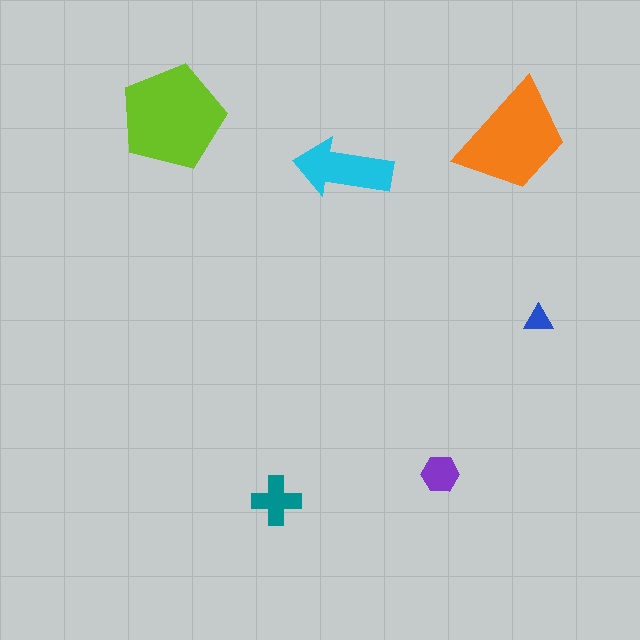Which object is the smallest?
The blue triangle.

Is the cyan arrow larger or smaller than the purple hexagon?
Larger.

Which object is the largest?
The lime pentagon.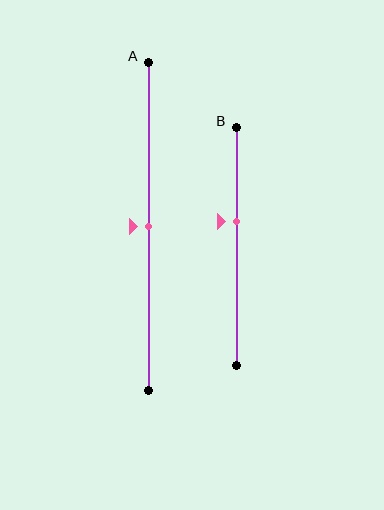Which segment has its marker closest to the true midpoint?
Segment A has its marker closest to the true midpoint.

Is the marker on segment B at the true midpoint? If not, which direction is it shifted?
No, the marker on segment B is shifted upward by about 11% of the segment length.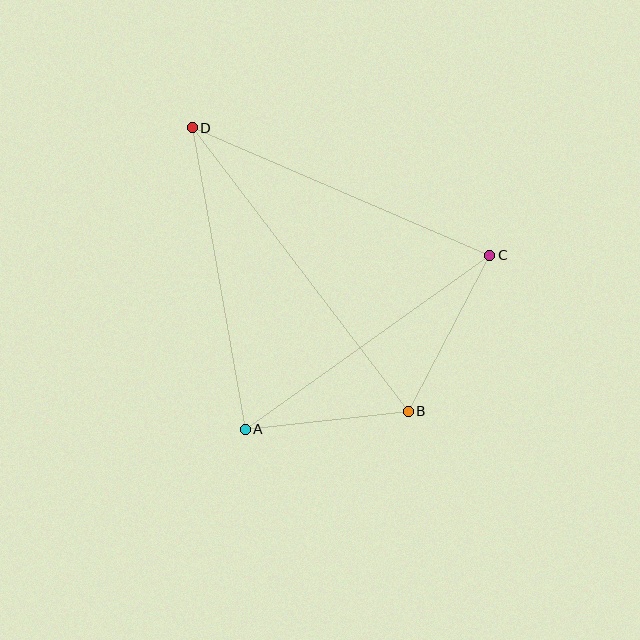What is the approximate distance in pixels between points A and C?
The distance between A and C is approximately 300 pixels.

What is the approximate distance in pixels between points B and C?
The distance between B and C is approximately 176 pixels.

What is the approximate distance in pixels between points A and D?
The distance between A and D is approximately 306 pixels.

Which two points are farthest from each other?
Points B and D are farthest from each other.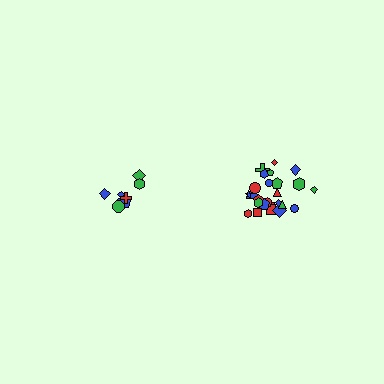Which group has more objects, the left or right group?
The right group.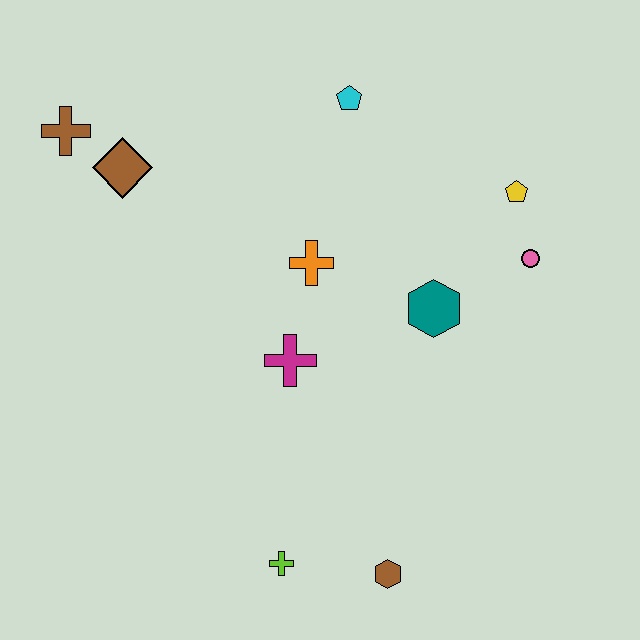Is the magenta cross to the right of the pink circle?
No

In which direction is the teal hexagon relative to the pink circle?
The teal hexagon is to the left of the pink circle.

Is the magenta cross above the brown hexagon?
Yes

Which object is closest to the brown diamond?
The brown cross is closest to the brown diamond.